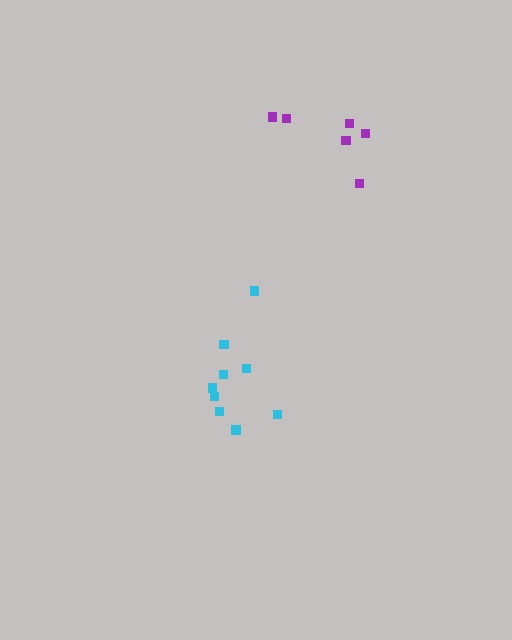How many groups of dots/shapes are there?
There are 2 groups.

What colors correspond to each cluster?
The clusters are colored: purple, cyan.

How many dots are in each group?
Group 1: 6 dots, Group 2: 9 dots (15 total).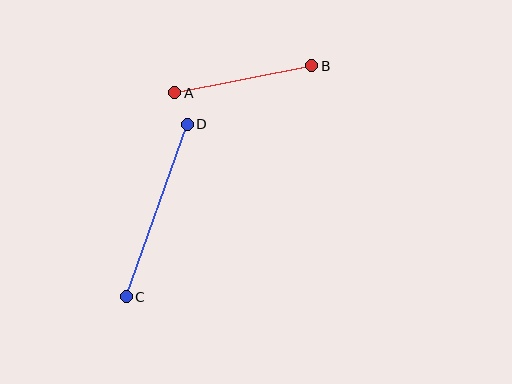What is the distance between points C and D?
The distance is approximately 183 pixels.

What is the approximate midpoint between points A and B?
The midpoint is at approximately (243, 79) pixels.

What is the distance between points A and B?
The distance is approximately 139 pixels.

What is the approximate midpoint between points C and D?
The midpoint is at approximately (157, 210) pixels.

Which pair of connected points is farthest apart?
Points C and D are farthest apart.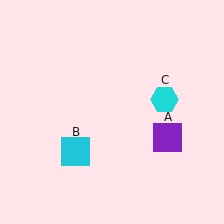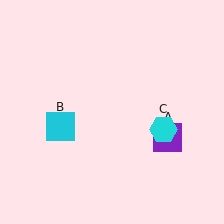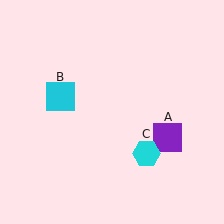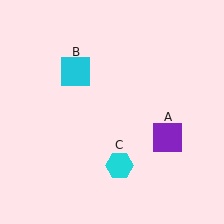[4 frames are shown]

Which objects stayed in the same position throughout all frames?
Purple square (object A) remained stationary.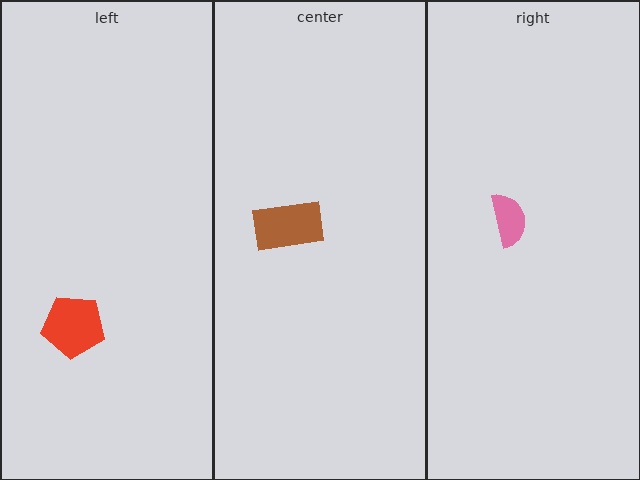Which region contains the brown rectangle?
The center region.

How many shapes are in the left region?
1.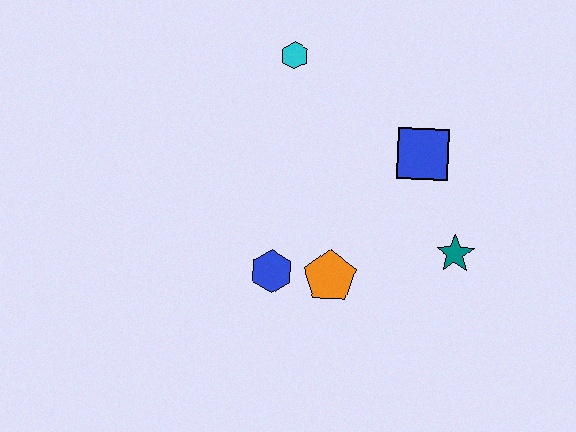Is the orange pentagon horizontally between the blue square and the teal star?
No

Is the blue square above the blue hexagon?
Yes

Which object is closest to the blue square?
The teal star is closest to the blue square.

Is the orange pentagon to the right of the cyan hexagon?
Yes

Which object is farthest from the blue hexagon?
The cyan hexagon is farthest from the blue hexagon.